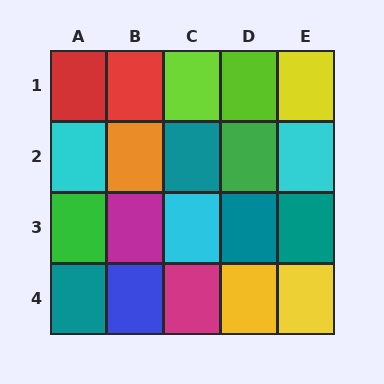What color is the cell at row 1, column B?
Red.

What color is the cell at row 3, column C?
Cyan.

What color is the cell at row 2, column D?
Green.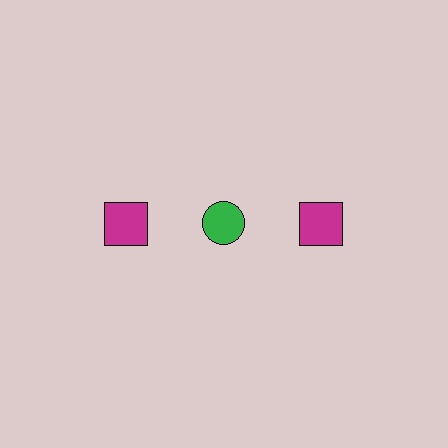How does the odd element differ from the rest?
It differs in both color (green instead of magenta) and shape (circle instead of square).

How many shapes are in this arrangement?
There are 3 shapes arranged in a grid pattern.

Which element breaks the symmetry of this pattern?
The green circle in the top row, second from left column breaks the symmetry. All other shapes are magenta squares.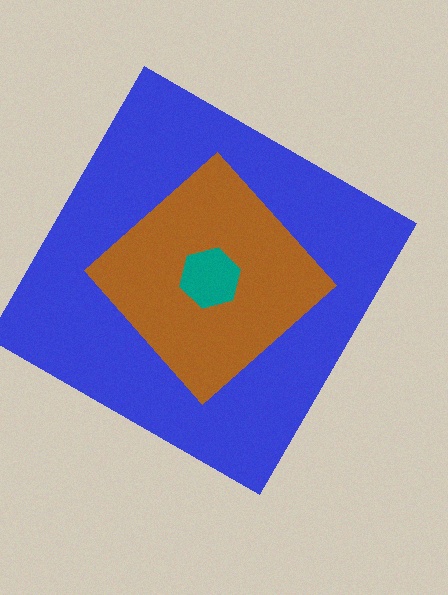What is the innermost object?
The teal hexagon.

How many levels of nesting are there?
3.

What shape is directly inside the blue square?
The brown diamond.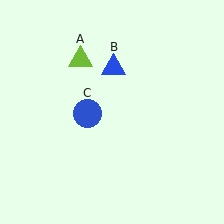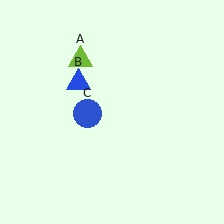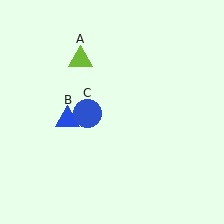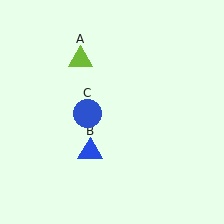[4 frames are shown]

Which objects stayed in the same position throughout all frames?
Lime triangle (object A) and blue circle (object C) remained stationary.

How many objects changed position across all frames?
1 object changed position: blue triangle (object B).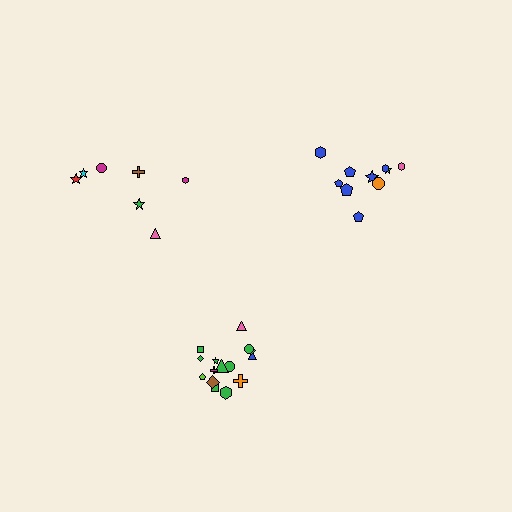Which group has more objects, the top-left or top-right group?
The top-right group.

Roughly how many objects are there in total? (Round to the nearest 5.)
Roughly 30 objects in total.